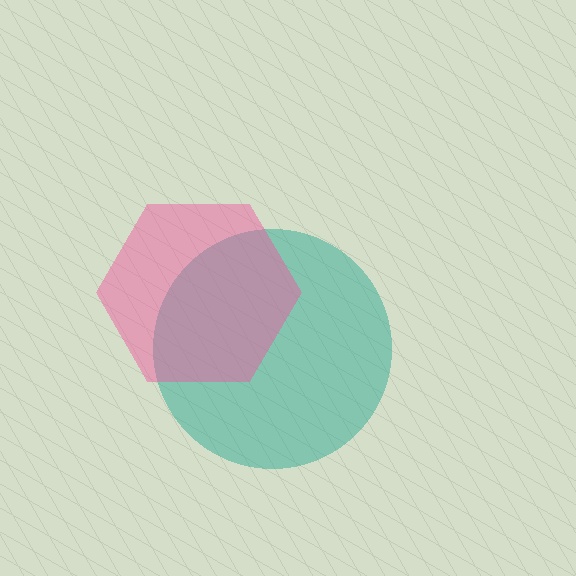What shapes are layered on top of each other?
The layered shapes are: a teal circle, a pink hexagon.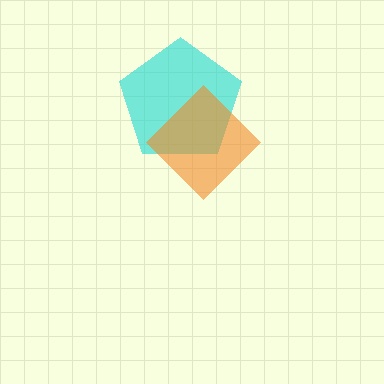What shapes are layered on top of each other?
The layered shapes are: a cyan pentagon, an orange diamond.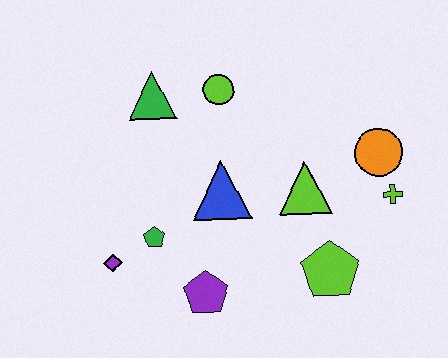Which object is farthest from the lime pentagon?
The green triangle is farthest from the lime pentagon.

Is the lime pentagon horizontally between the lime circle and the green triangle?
No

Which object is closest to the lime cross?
The orange circle is closest to the lime cross.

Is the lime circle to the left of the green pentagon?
No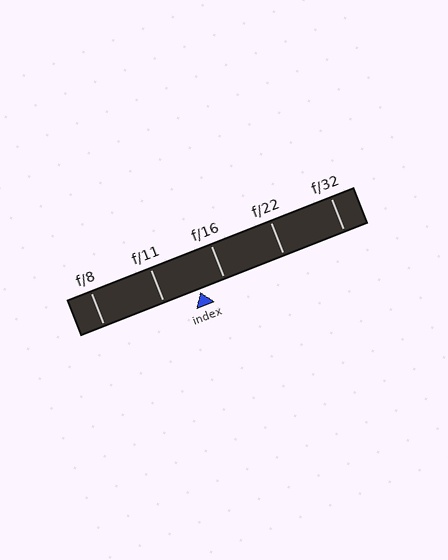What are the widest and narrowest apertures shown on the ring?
The widest aperture shown is f/8 and the narrowest is f/32.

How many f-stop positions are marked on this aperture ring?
There are 5 f-stop positions marked.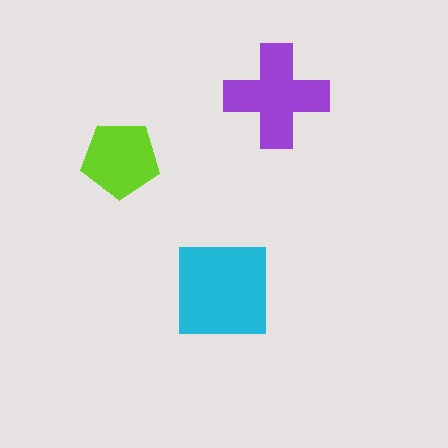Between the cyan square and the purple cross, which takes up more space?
The cyan square.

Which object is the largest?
The cyan square.